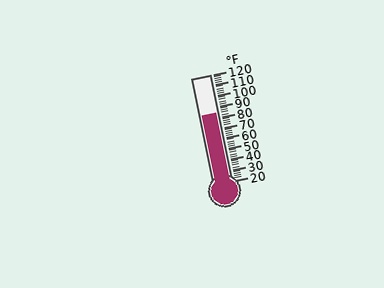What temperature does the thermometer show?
The thermometer shows approximately 84°F.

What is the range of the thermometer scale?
The thermometer scale ranges from 20°F to 120°F.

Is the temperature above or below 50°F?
The temperature is above 50°F.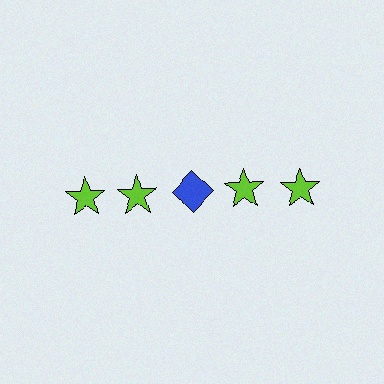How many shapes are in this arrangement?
There are 5 shapes arranged in a grid pattern.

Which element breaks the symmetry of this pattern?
The blue diamond in the top row, center column breaks the symmetry. All other shapes are lime stars.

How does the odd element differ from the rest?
It differs in both color (blue instead of lime) and shape (diamond instead of star).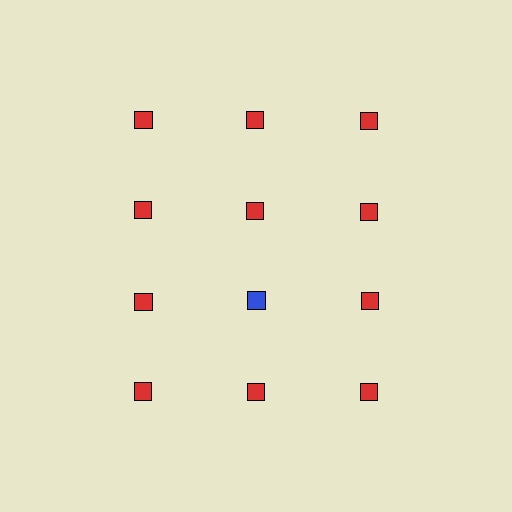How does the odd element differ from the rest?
It has a different color: blue instead of red.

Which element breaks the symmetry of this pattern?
The blue square in the third row, second from left column breaks the symmetry. All other shapes are red squares.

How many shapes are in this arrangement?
There are 12 shapes arranged in a grid pattern.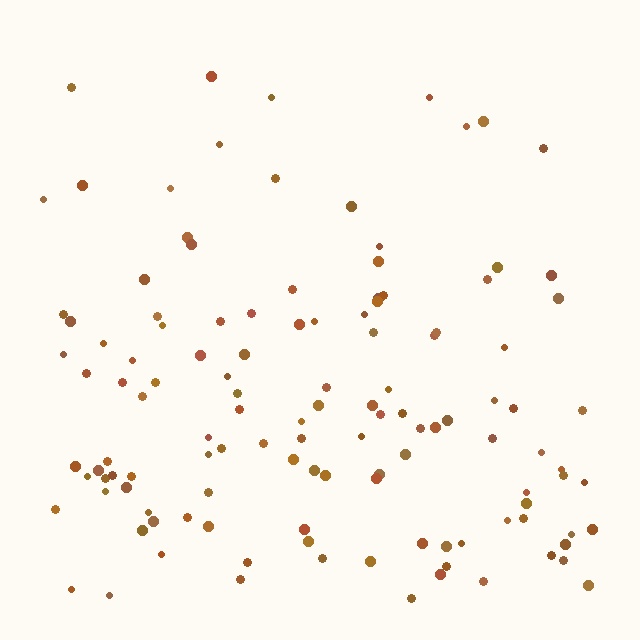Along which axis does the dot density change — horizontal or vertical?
Vertical.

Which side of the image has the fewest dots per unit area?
The top.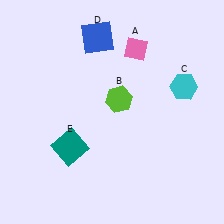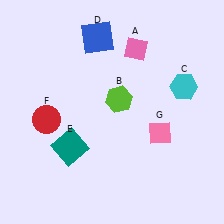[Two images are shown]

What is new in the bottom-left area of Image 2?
A red circle (F) was added in the bottom-left area of Image 2.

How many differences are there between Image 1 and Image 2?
There are 2 differences between the two images.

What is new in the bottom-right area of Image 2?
A pink diamond (G) was added in the bottom-right area of Image 2.